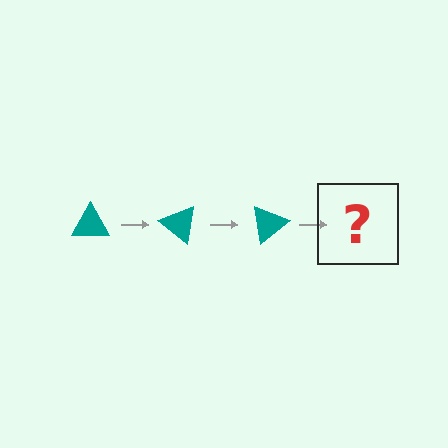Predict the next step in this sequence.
The next step is a teal triangle rotated 120 degrees.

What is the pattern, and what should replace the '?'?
The pattern is that the triangle rotates 40 degrees each step. The '?' should be a teal triangle rotated 120 degrees.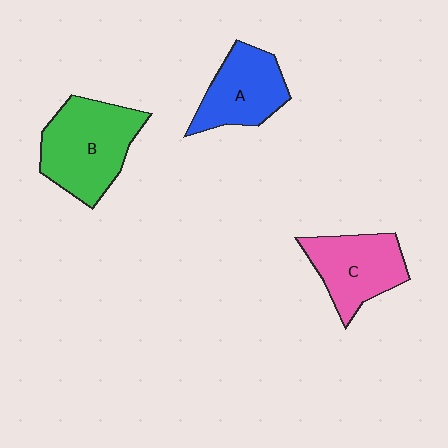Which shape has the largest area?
Shape B (green).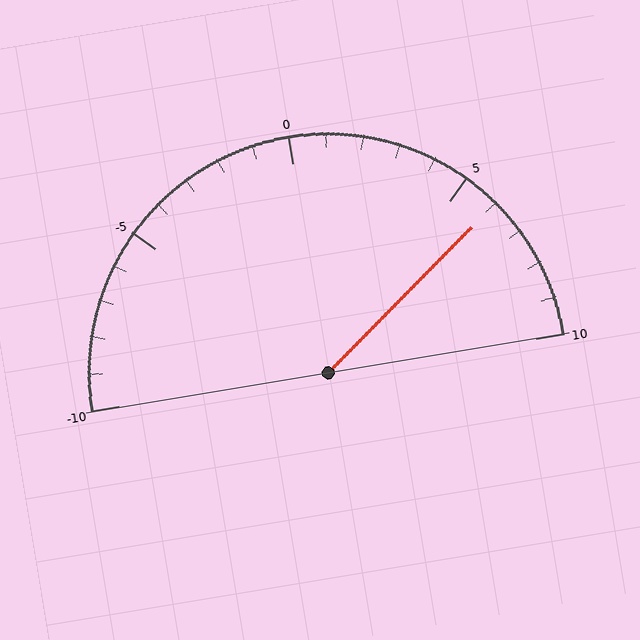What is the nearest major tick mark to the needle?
The nearest major tick mark is 5.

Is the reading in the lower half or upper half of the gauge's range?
The reading is in the upper half of the range (-10 to 10).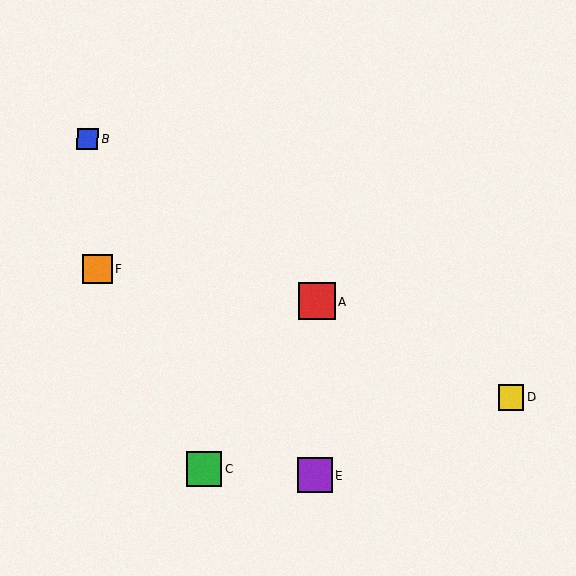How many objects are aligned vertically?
2 objects (A, E) are aligned vertically.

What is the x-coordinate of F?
Object F is at x≈98.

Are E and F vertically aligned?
No, E is at x≈315 and F is at x≈98.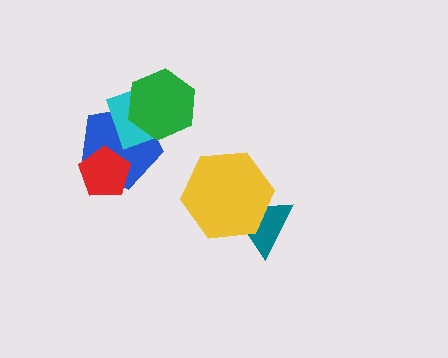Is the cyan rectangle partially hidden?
Yes, it is partially covered by another shape.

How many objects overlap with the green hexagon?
2 objects overlap with the green hexagon.